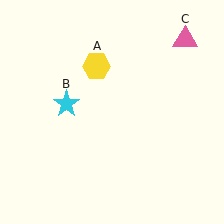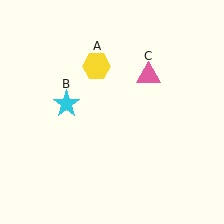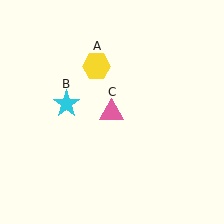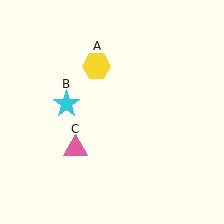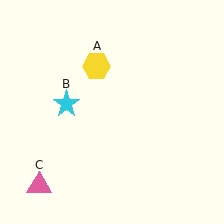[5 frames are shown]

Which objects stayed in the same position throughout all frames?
Yellow hexagon (object A) and cyan star (object B) remained stationary.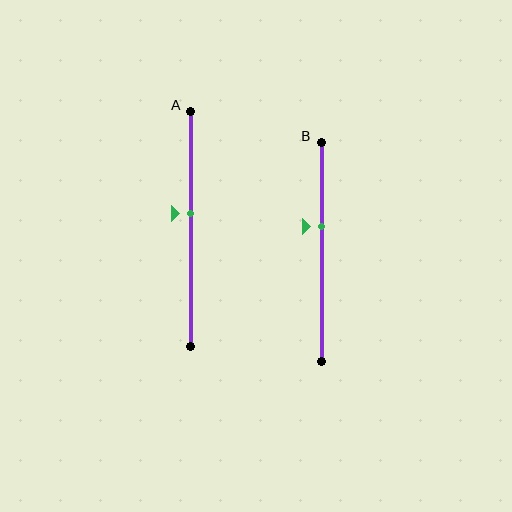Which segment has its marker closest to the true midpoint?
Segment A has its marker closest to the true midpoint.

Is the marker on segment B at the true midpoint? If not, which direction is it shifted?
No, the marker on segment B is shifted upward by about 12% of the segment length.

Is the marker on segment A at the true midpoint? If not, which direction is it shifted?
No, the marker on segment A is shifted upward by about 7% of the segment length.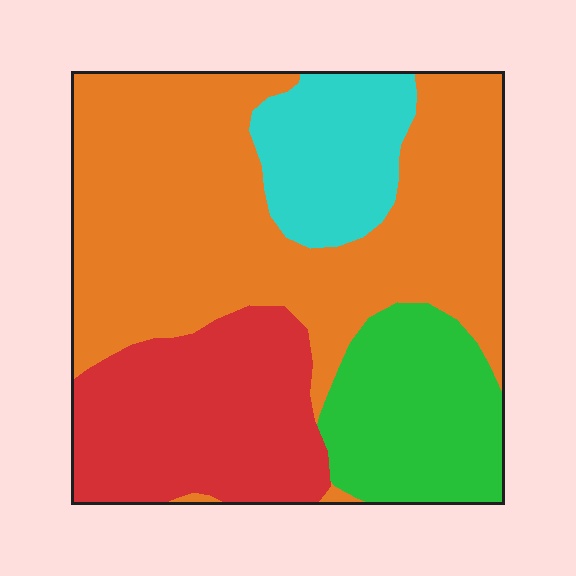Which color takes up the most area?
Orange, at roughly 50%.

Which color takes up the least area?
Cyan, at roughly 10%.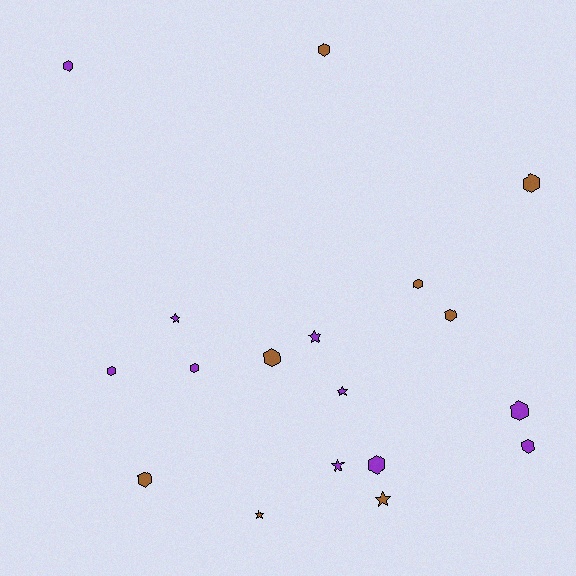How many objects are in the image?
There are 18 objects.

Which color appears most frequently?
Purple, with 10 objects.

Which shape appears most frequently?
Hexagon, with 12 objects.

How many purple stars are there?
There are 4 purple stars.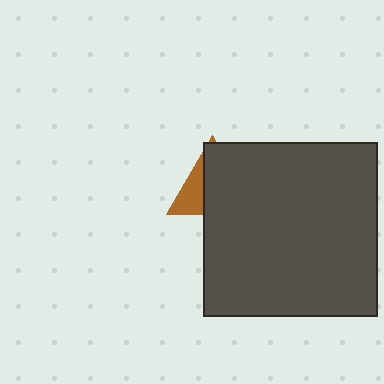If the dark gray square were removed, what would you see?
You would see the complete brown triangle.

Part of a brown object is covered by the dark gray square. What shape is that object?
It is a triangle.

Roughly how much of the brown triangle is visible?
A small part of it is visible (roughly 34%).